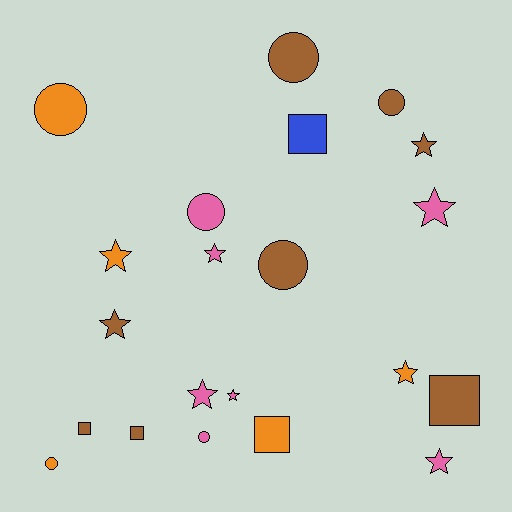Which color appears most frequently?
Brown, with 8 objects.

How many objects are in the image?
There are 21 objects.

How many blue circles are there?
There are no blue circles.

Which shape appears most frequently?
Star, with 9 objects.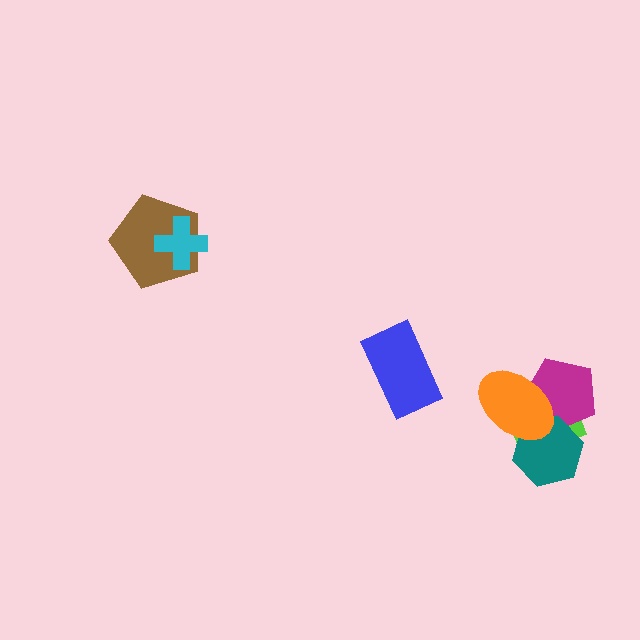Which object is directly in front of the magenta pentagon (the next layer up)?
The teal hexagon is directly in front of the magenta pentagon.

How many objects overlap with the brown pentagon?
1 object overlaps with the brown pentagon.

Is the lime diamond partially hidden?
Yes, it is partially covered by another shape.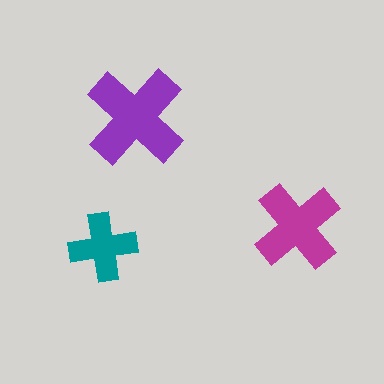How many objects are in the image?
There are 3 objects in the image.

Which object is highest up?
The purple cross is topmost.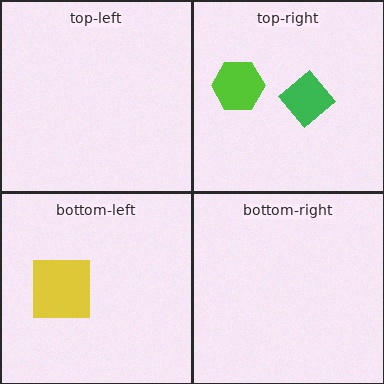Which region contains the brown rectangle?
The bottom-left region.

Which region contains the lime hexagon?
The top-right region.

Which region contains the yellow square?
The bottom-left region.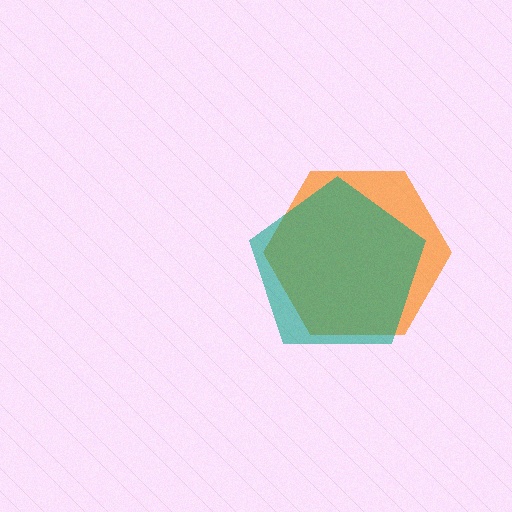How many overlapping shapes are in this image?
There are 2 overlapping shapes in the image.